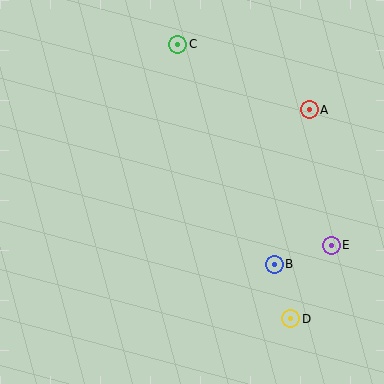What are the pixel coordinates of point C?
Point C is at (178, 44).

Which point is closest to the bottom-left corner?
Point D is closest to the bottom-left corner.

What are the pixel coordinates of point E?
Point E is at (331, 245).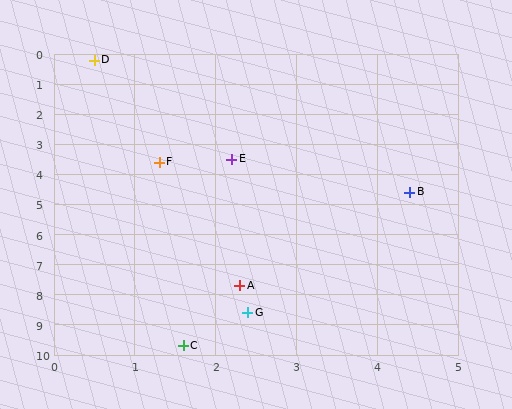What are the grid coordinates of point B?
Point B is at approximately (4.4, 4.6).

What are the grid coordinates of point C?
Point C is at approximately (1.6, 9.7).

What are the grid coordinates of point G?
Point G is at approximately (2.4, 8.6).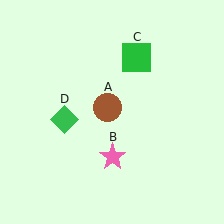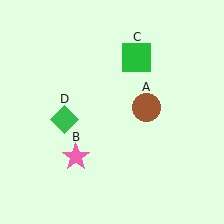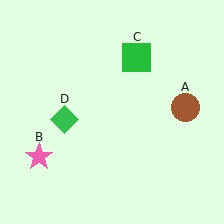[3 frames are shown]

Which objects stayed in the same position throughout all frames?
Green square (object C) and green diamond (object D) remained stationary.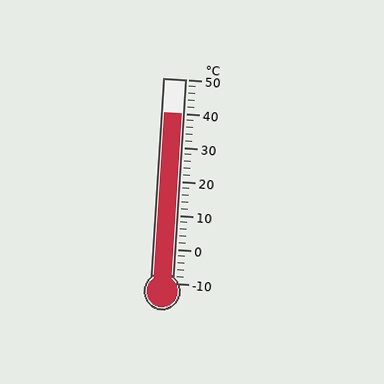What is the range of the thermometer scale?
The thermometer scale ranges from -10°C to 50°C.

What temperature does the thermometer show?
The thermometer shows approximately 40°C.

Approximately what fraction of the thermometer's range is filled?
The thermometer is filled to approximately 85% of its range.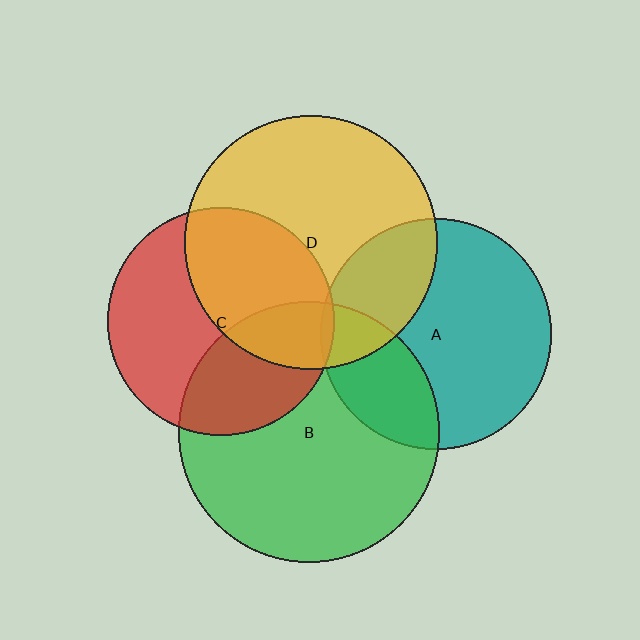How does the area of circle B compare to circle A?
Approximately 1.3 times.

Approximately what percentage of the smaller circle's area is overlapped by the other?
Approximately 25%.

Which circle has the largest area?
Circle B (green).